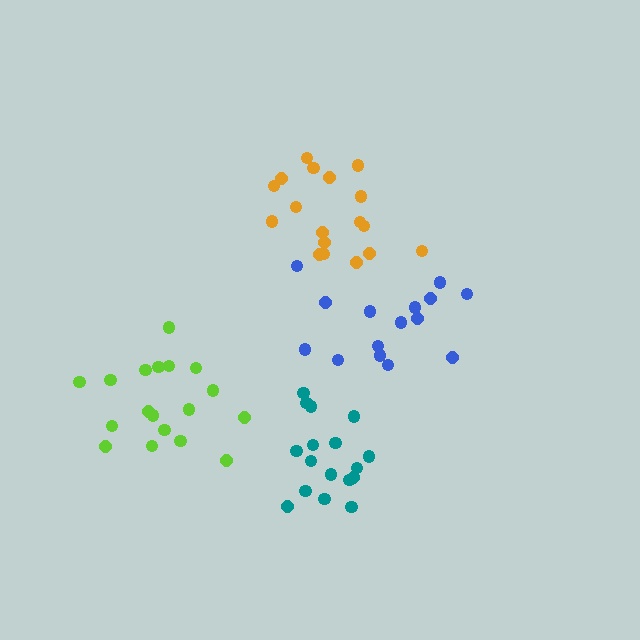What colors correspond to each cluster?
The clusters are colored: lime, orange, blue, teal.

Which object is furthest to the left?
The lime cluster is leftmost.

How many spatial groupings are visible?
There are 4 spatial groupings.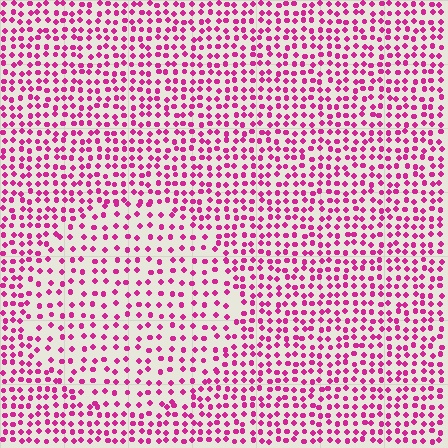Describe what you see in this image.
The image contains small magenta elements arranged at two different densities. A circle-shaped region is visible where the elements are less densely packed than the surrounding area.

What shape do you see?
I see a circle.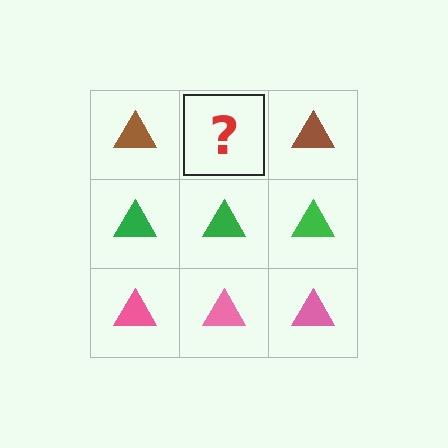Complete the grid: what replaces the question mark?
The question mark should be replaced with a brown triangle.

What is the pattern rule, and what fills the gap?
The rule is that each row has a consistent color. The gap should be filled with a brown triangle.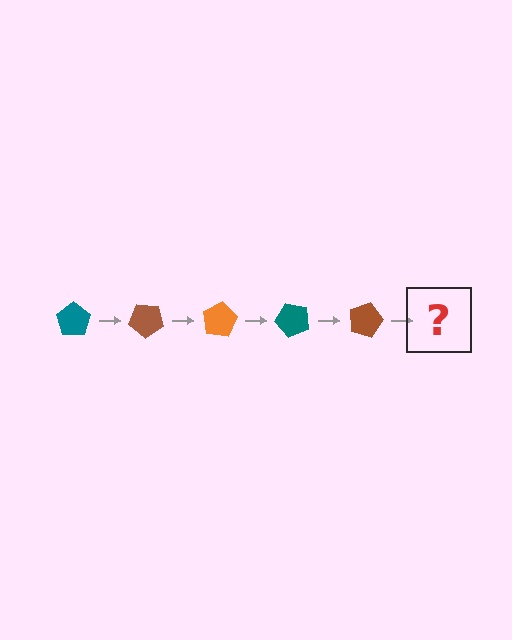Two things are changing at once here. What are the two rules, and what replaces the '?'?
The two rules are that it rotates 40 degrees each step and the color cycles through teal, brown, and orange. The '?' should be an orange pentagon, rotated 200 degrees from the start.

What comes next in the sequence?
The next element should be an orange pentagon, rotated 200 degrees from the start.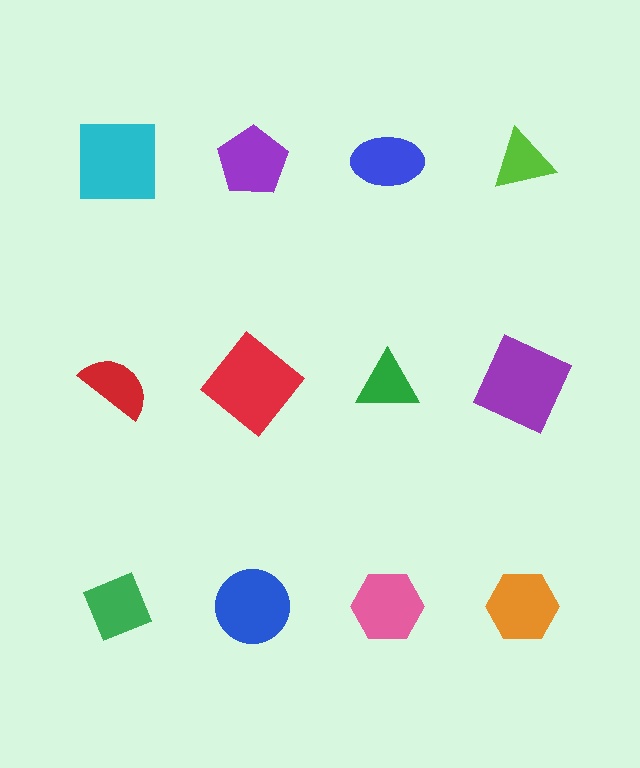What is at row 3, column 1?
A green diamond.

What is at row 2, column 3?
A green triangle.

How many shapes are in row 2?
4 shapes.